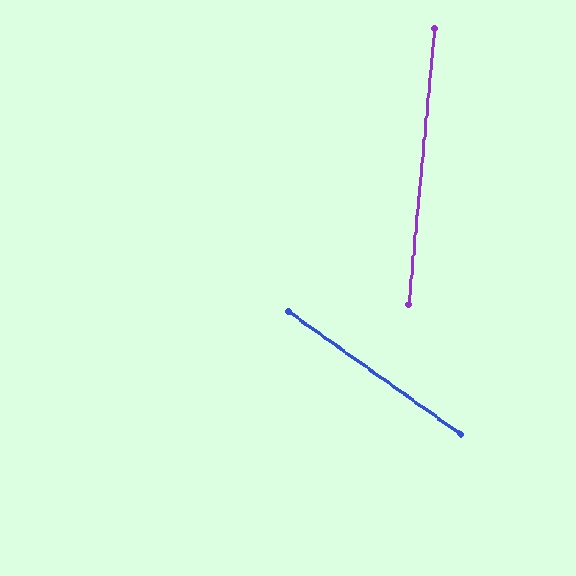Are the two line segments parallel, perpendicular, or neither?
Neither parallel nor perpendicular — they differ by about 60°.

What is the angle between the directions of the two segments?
Approximately 60 degrees.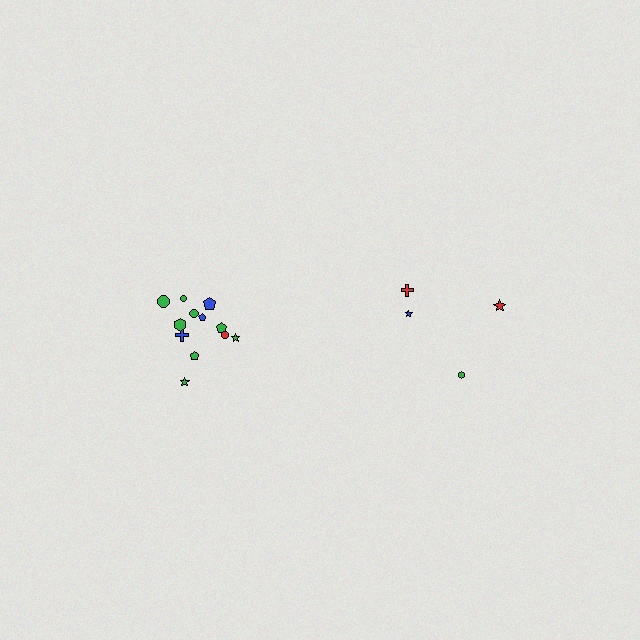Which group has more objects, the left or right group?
The left group.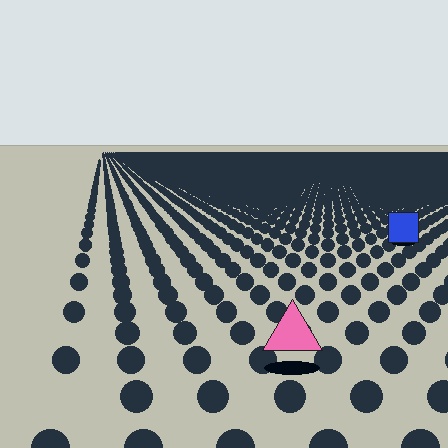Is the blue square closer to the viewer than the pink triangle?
No. The pink triangle is closer — you can tell from the texture gradient: the ground texture is coarser near it.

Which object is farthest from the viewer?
The blue square is farthest from the viewer. It appears smaller and the ground texture around it is denser.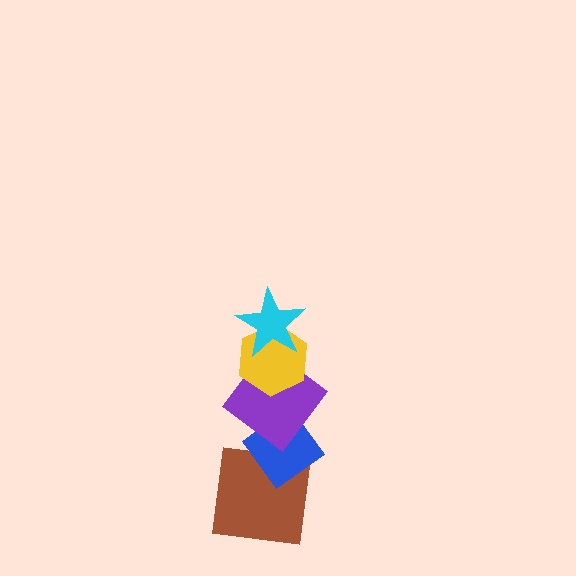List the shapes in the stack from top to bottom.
From top to bottom: the cyan star, the yellow hexagon, the purple diamond, the blue diamond, the brown square.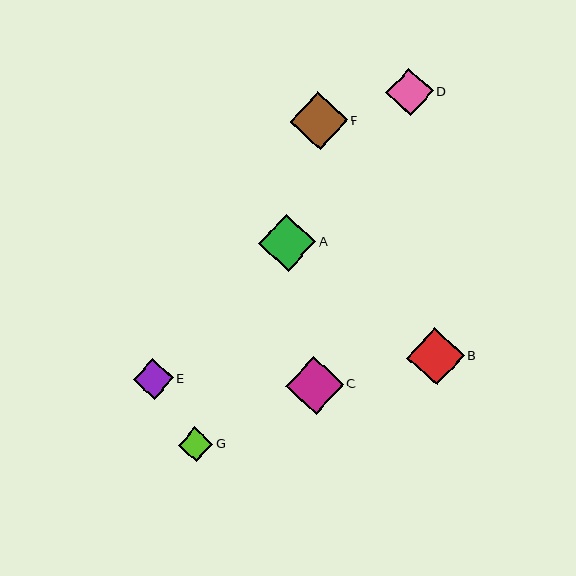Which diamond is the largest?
Diamond C is the largest with a size of approximately 58 pixels.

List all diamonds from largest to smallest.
From largest to smallest: C, F, A, B, D, E, G.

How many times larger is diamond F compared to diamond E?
Diamond F is approximately 1.4 times the size of diamond E.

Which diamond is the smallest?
Diamond G is the smallest with a size of approximately 34 pixels.